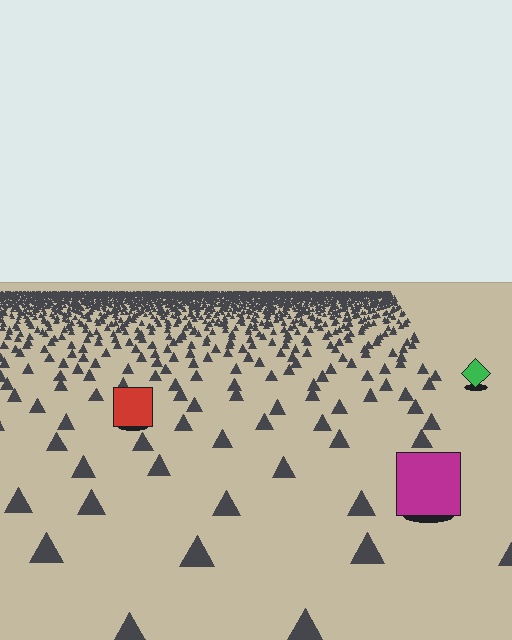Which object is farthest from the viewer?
The green diamond is farthest from the viewer. It appears smaller and the ground texture around it is denser.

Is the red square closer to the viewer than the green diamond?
Yes. The red square is closer — you can tell from the texture gradient: the ground texture is coarser near it.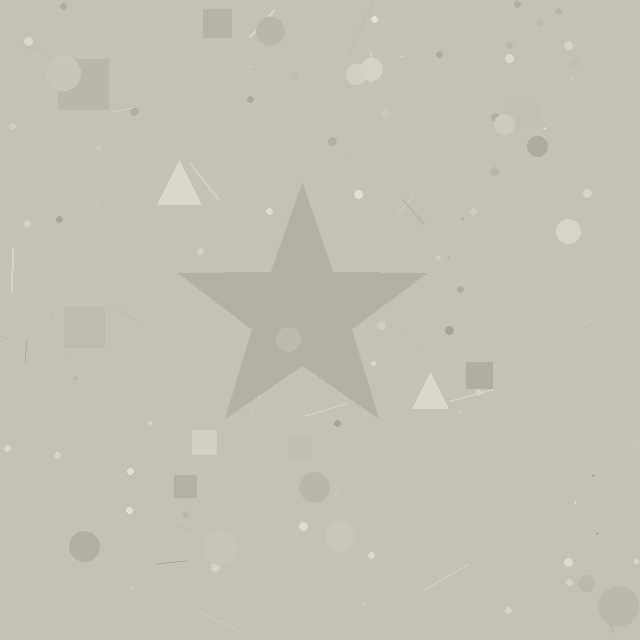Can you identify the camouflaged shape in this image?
The camouflaged shape is a star.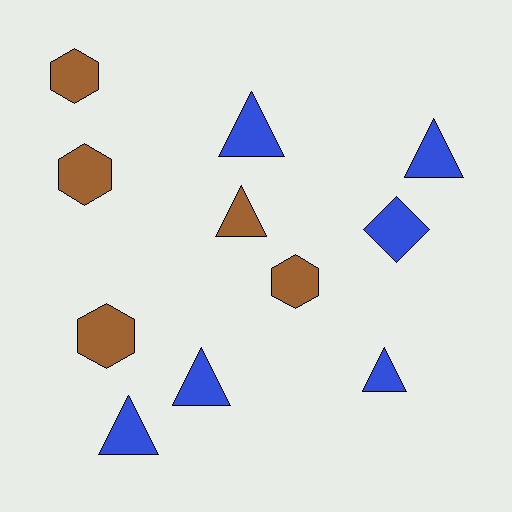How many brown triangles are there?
There is 1 brown triangle.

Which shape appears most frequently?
Triangle, with 6 objects.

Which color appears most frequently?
Blue, with 6 objects.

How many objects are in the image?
There are 11 objects.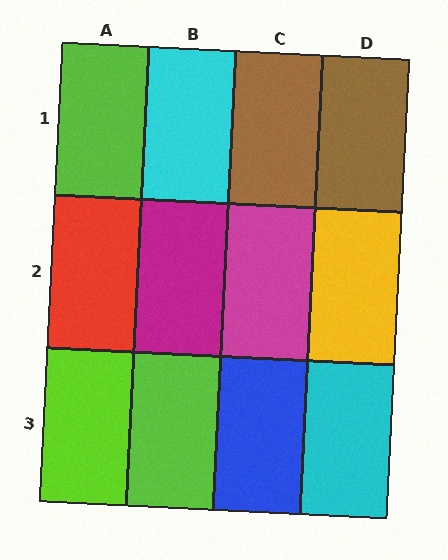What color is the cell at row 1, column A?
Lime.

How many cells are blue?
1 cell is blue.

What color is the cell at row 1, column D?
Brown.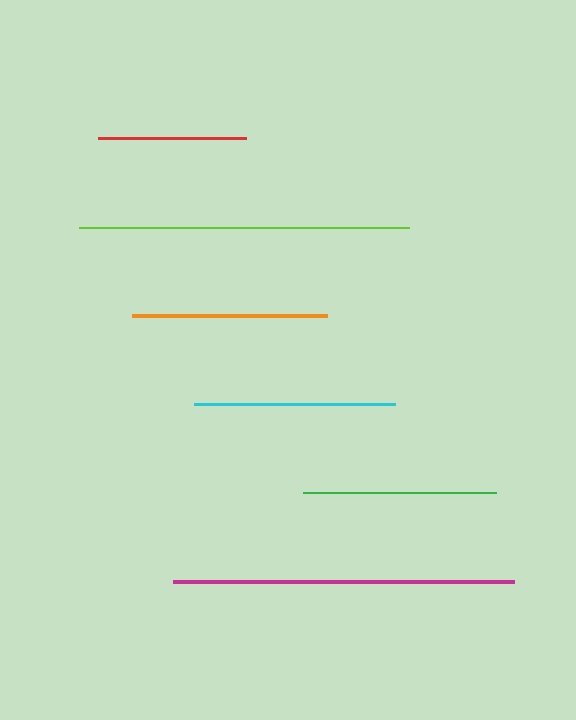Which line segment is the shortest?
The red line is the shortest at approximately 148 pixels.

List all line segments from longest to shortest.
From longest to shortest: magenta, lime, cyan, orange, green, red.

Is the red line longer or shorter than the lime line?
The lime line is longer than the red line.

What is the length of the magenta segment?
The magenta segment is approximately 341 pixels long.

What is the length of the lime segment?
The lime segment is approximately 330 pixels long.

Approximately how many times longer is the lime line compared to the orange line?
The lime line is approximately 1.7 times the length of the orange line.